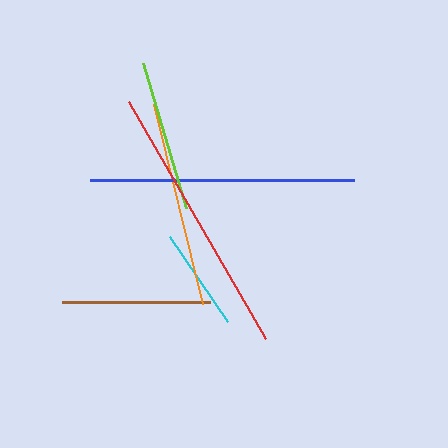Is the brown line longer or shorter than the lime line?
The lime line is longer than the brown line.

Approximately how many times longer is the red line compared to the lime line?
The red line is approximately 1.8 times the length of the lime line.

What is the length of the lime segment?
The lime segment is approximately 151 pixels long.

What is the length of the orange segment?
The orange segment is approximately 207 pixels long.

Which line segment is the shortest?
The cyan line is the shortest at approximately 103 pixels.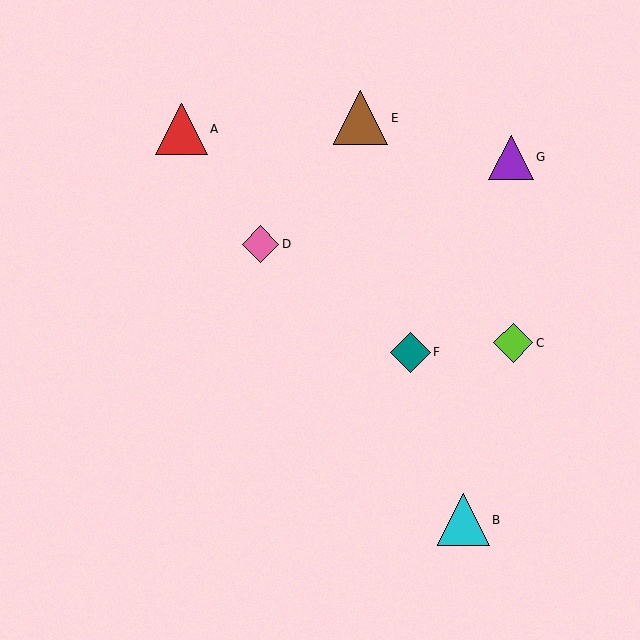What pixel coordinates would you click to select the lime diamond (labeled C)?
Click at (513, 343) to select the lime diamond C.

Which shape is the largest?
The brown triangle (labeled E) is the largest.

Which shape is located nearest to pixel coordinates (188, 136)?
The red triangle (labeled A) at (182, 129) is nearest to that location.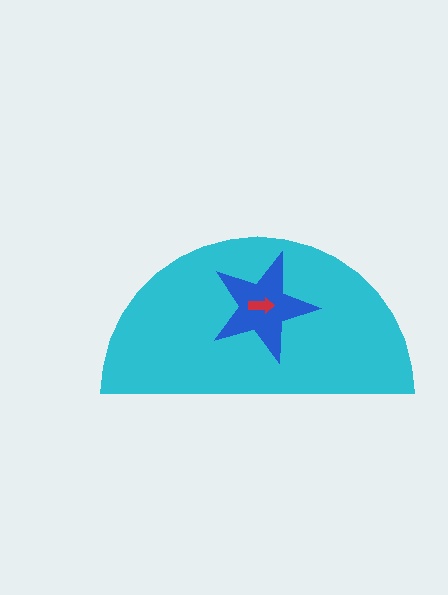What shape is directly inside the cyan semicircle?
The blue star.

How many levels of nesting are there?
3.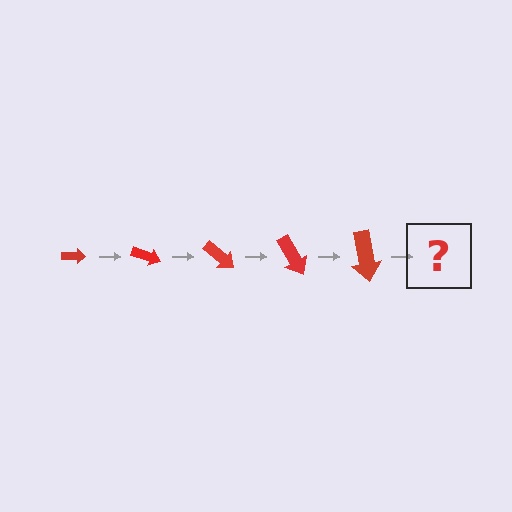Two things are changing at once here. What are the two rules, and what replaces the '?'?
The two rules are that the arrow grows larger each step and it rotates 20 degrees each step. The '?' should be an arrow, larger than the previous one and rotated 100 degrees from the start.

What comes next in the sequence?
The next element should be an arrow, larger than the previous one and rotated 100 degrees from the start.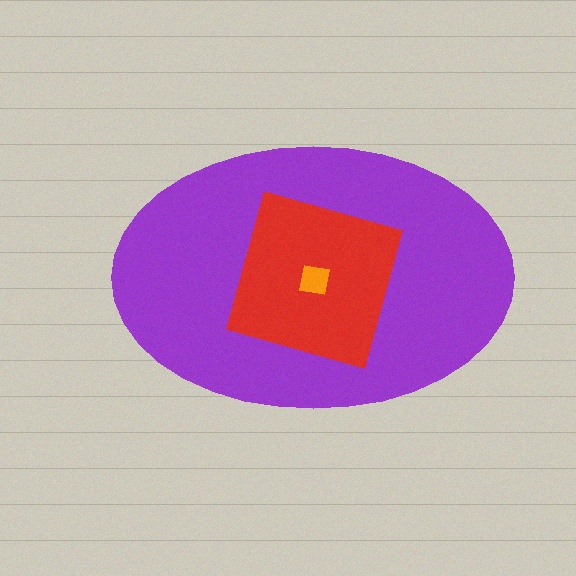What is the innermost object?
The orange square.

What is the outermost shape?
The purple ellipse.